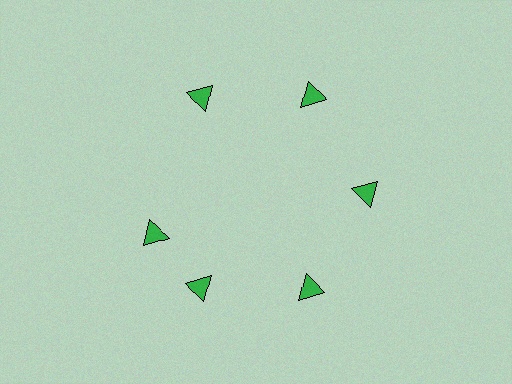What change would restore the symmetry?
The symmetry would be restored by rotating it back into even spacing with its neighbors so that all 6 triangles sit at equal angles and equal distance from the center.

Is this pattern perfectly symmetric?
No. The 6 green triangles are arranged in a ring, but one element near the 9 o'clock position is rotated out of alignment along the ring, breaking the 6-fold rotational symmetry.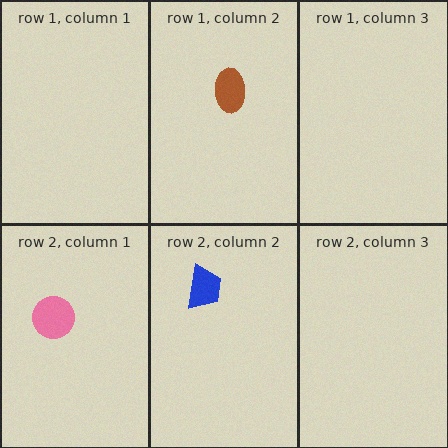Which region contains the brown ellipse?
The row 1, column 2 region.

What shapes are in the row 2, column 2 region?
The blue trapezoid.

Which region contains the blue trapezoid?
The row 2, column 2 region.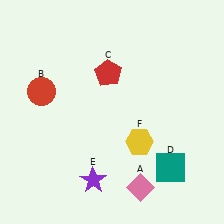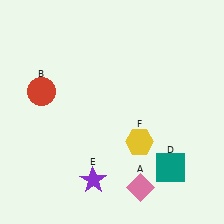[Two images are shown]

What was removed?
The red pentagon (C) was removed in Image 2.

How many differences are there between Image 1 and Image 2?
There is 1 difference between the two images.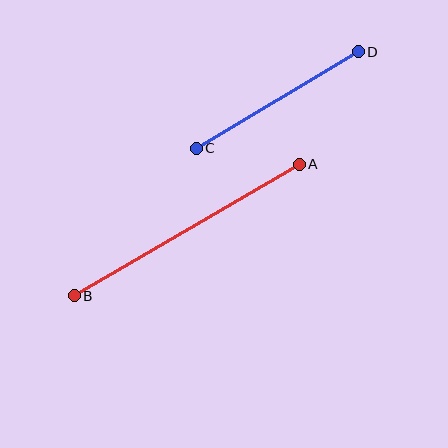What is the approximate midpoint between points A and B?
The midpoint is at approximately (187, 230) pixels.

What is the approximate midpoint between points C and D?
The midpoint is at approximately (277, 100) pixels.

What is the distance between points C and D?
The distance is approximately 189 pixels.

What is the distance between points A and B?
The distance is approximately 261 pixels.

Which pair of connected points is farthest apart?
Points A and B are farthest apart.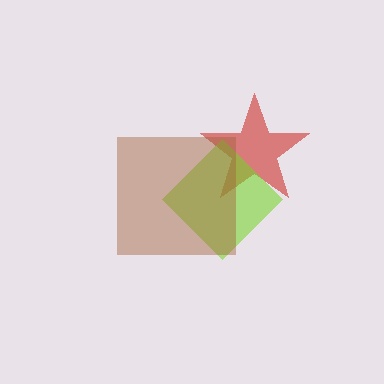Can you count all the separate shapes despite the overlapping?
Yes, there are 3 separate shapes.